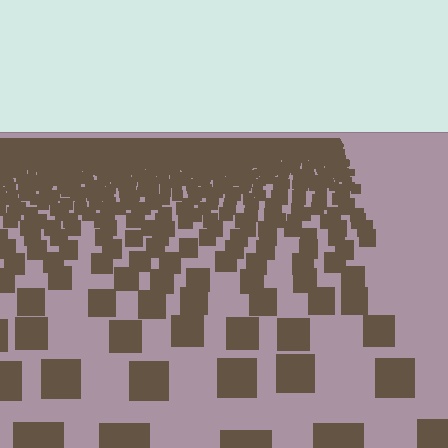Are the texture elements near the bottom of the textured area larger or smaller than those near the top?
Larger. Near the bottom, elements are closer to the viewer and appear at a bigger on-screen size.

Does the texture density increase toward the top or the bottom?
Density increases toward the top.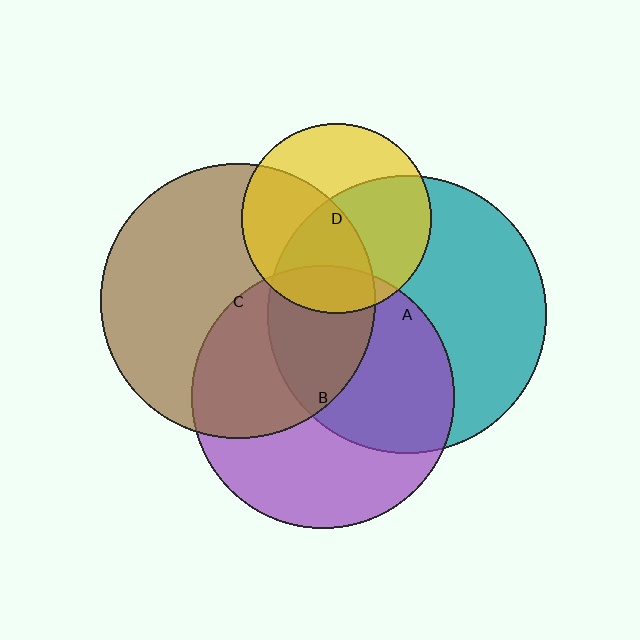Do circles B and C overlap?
Yes.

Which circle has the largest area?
Circle A (teal).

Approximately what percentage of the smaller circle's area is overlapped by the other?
Approximately 45%.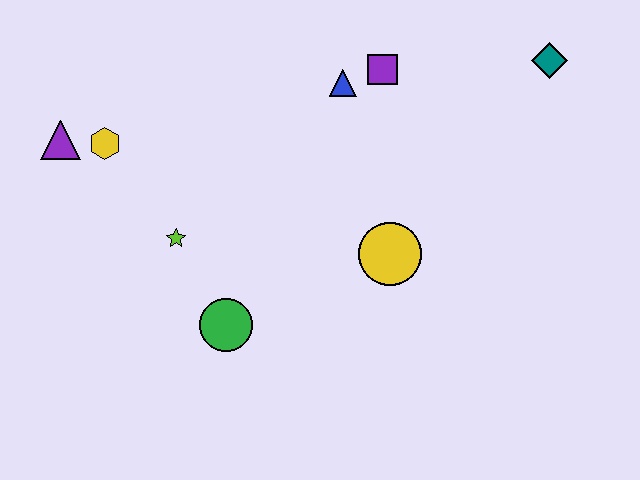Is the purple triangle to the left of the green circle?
Yes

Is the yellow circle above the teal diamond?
No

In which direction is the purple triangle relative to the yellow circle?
The purple triangle is to the left of the yellow circle.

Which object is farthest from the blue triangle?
The purple triangle is farthest from the blue triangle.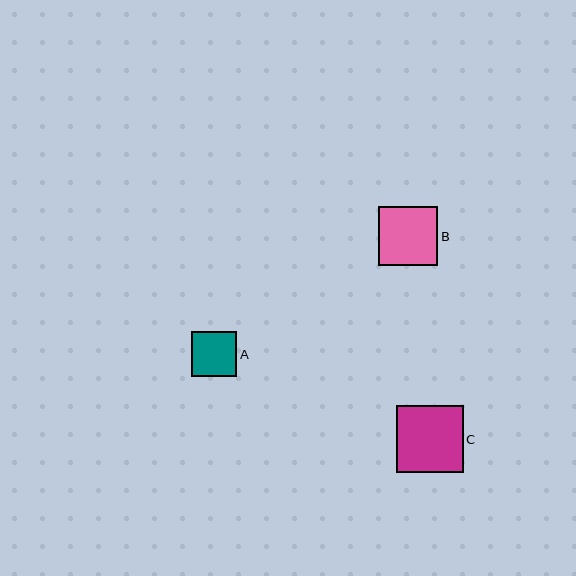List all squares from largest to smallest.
From largest to smallest: C, B, A.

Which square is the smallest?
Square A is the smallest with a size of approximately 45 pixels.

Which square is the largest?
Square C is the largest with a size of approximately 67 pixels.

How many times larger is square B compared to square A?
Square B is approximately 1.3 times the size of square A.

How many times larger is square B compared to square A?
Square B is approximately 1.3 times the size of square A.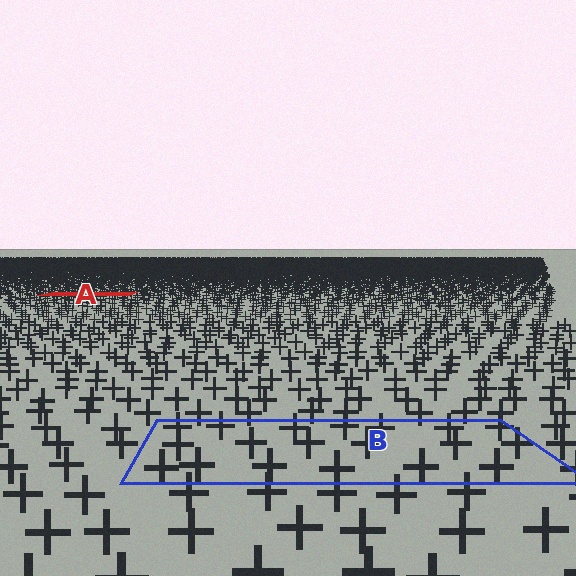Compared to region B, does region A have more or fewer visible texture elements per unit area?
Region A has more texture elements per unit area — they are packed more densely because it is farther away.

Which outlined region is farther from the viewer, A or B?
Region A is farther from the viewer — the texture elements inside it appear smaller and more densely packed.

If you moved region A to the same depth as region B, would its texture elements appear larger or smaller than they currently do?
They would appear larger. At a closer depth, the same texture elements are projected at a bigger on-screen size.